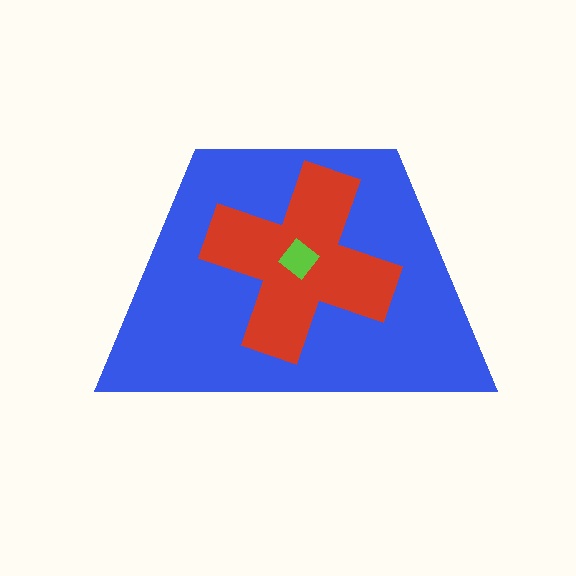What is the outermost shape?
The blue trapezoid.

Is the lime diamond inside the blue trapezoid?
Yes.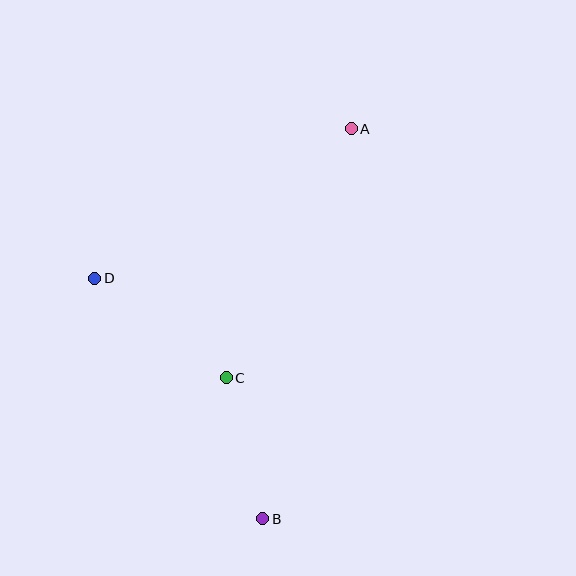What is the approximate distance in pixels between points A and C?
The distance between A and C is approximately 279 pixels.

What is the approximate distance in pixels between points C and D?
The distance between C and D is approximately 165 pixels.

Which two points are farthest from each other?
Points A and B are farthest from each other.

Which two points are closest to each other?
Points B and C are closest to each other.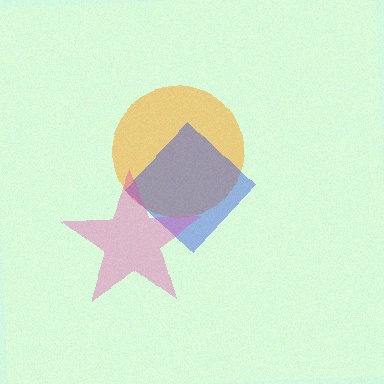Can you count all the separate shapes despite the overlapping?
Yes, there are 3 separate shapes.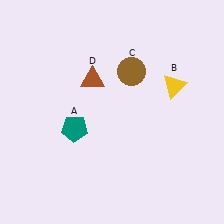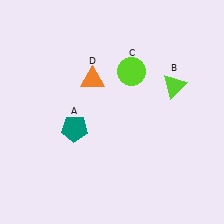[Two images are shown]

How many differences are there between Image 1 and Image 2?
There are 3 differences between the two images.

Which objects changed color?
B changed from yellow to lime. C changed from brown to lime. D changed from brown to orange.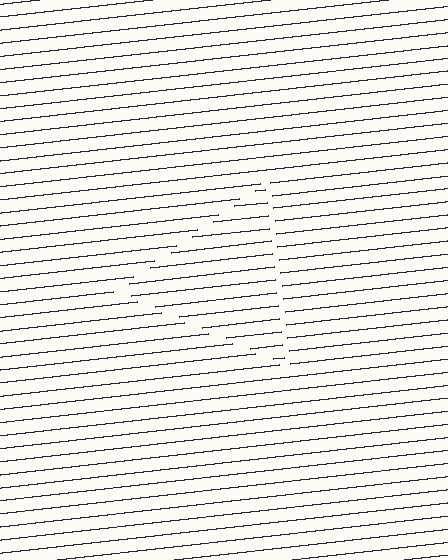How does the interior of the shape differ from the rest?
The interior of the shape contains the same grating, shifted by half a period — the contour is defined by the phase discontinuity where line-ends from the inner and outer gratings abut.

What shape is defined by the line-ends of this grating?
An illusory triangle. The interior of the shape contains the same grating, shifted by half a period — the contour is defined by the phase discontinuity where line-ends from the inner and outer gratings abut.